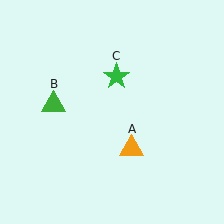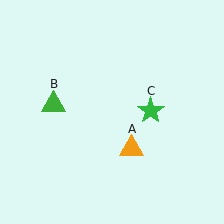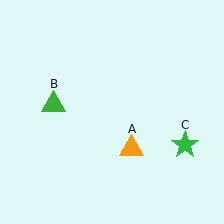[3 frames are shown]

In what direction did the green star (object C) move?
The green star (object C) moved down and to the right.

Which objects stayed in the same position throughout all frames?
Orange triangle (object A) and green triangle (object B) remained stationary.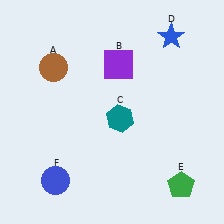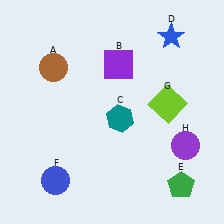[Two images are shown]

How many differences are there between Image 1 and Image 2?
There are 2 differences between the two images.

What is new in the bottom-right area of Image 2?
A purple circle (H) was added in the bottom-right area of Image 2.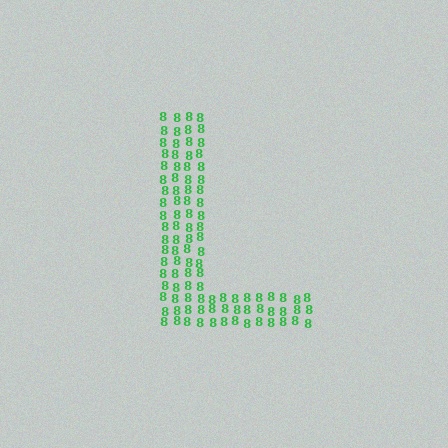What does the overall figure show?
The overall figure shows the letter L.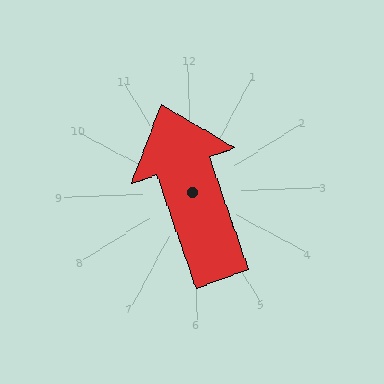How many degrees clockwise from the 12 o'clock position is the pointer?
Approximately 343 degrees.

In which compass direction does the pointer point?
North.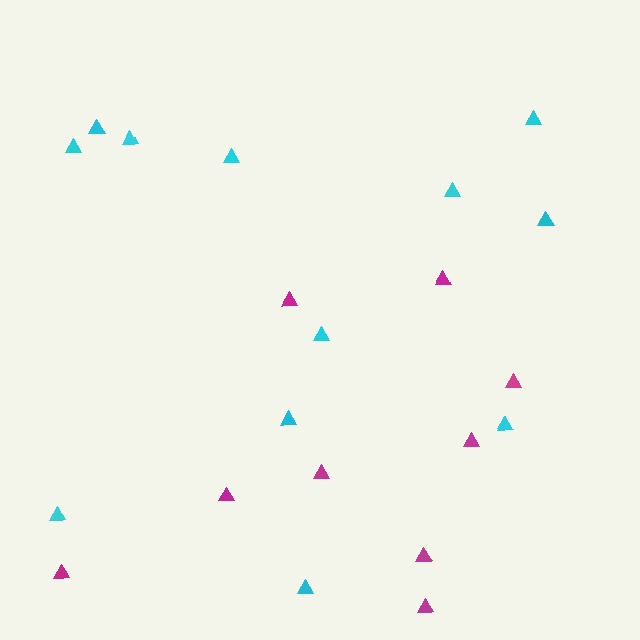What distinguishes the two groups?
There are 2 groups: one group of cyan triangles (12) and one group of magenta triangles (9).